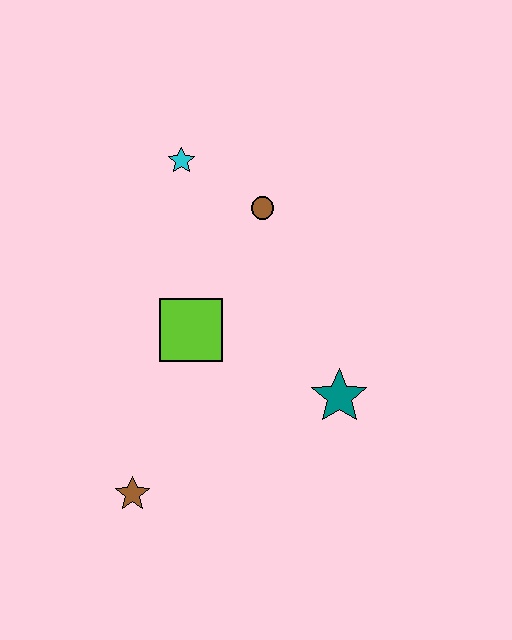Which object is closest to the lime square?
The brown circle is closest to the lime square.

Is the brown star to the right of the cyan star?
No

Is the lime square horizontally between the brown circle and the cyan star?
Yes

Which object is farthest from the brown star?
The cyan star is farthest from the brown star.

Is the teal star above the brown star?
Yes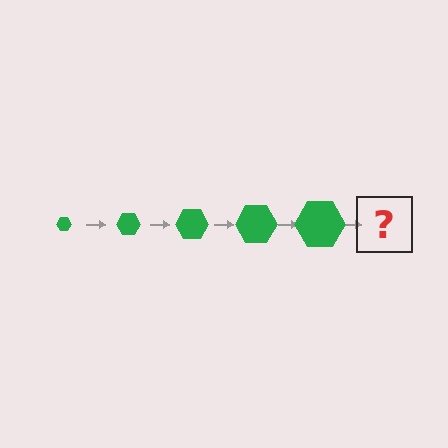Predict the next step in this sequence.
The next step is a green hexagon, larger than the previous one.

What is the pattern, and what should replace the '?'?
The pattern is that the hexagon gets progressively larger each step. The '?' should be a green hexagon, larger than the previous one.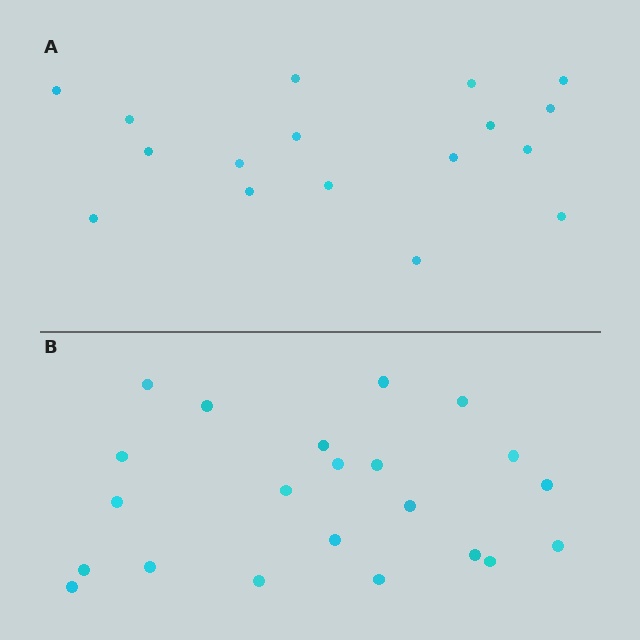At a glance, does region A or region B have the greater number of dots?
Region B (the bottom region) has more dots.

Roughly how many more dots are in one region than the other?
Region B has about 5 more dots than region A.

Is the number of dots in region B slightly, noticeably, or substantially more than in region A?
Region B has noticeably more, but not dramatically so. The ratio is roughly 1.3 to 1.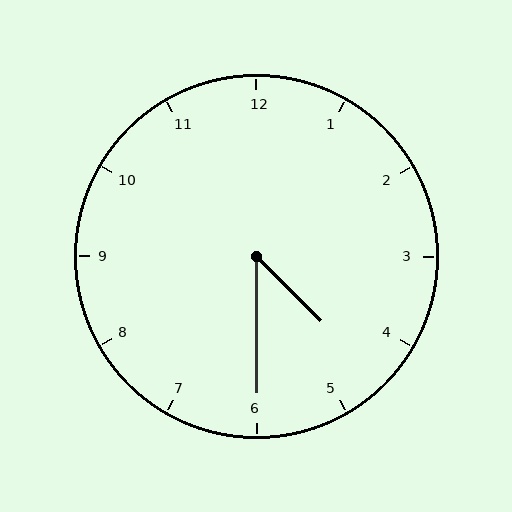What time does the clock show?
4:30.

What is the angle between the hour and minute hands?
Approximately 45 degrees.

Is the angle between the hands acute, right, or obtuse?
It is acute.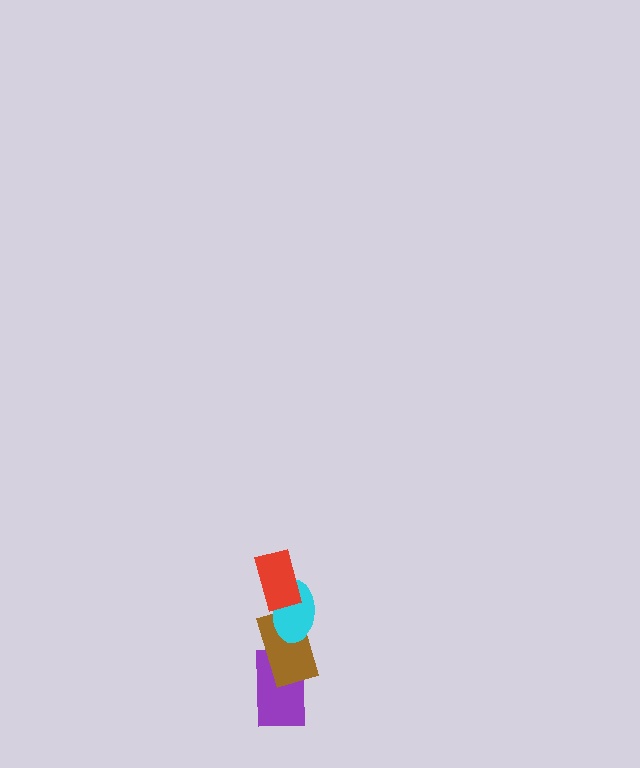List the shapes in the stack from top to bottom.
From top to bottom: the red rectangle, the cyan ellipse, the brown rectangle, the purple rectangle.